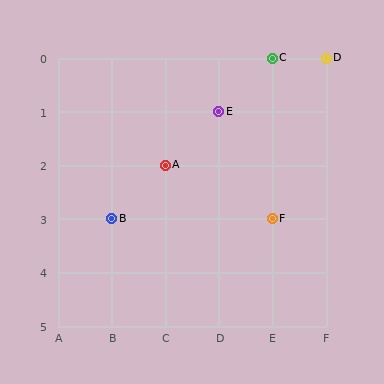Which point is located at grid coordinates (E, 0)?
Point C is at (E, 0).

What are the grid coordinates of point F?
Point F is at grid coordinates (E, 3).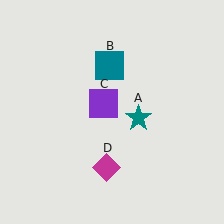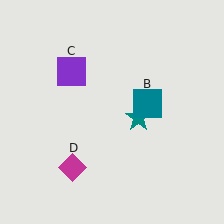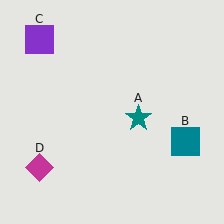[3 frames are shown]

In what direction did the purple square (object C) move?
The purple square (object C) moved up and to the left.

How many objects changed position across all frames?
3 objects changed position: teal square (object B), purple square (object C), magenta diamond (object D).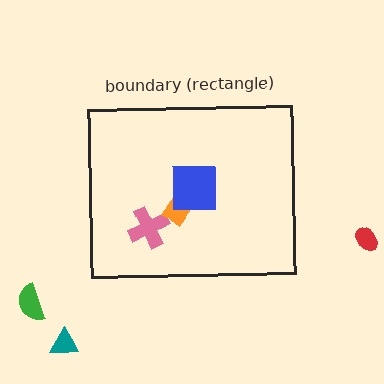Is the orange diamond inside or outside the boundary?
Inside.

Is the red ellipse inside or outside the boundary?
Outside.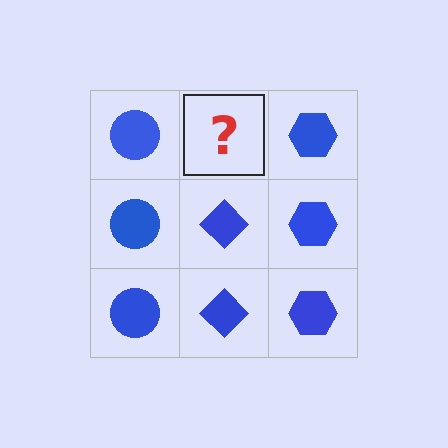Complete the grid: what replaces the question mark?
The question mark should be replaced with a blue diamond.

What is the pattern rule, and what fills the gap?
The rule is that each column has a consistent shape. The gap should be filled with a blue diamond.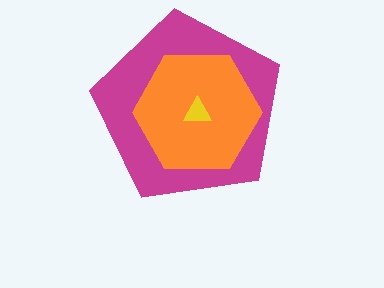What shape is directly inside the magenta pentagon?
The orange hexagon.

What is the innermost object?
The yellow triangle.